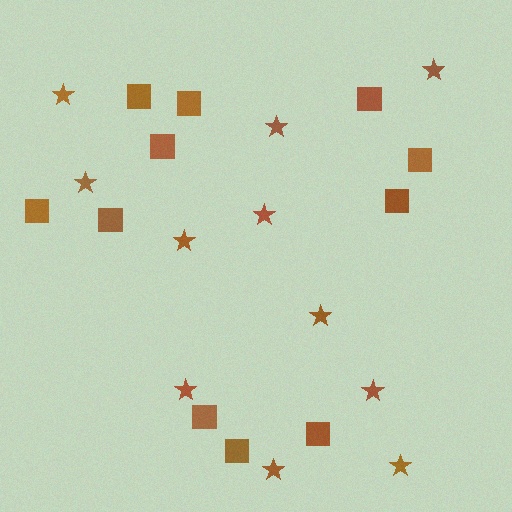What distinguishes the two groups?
There are 2 groups: one group of stars (11) and one group of squares (11).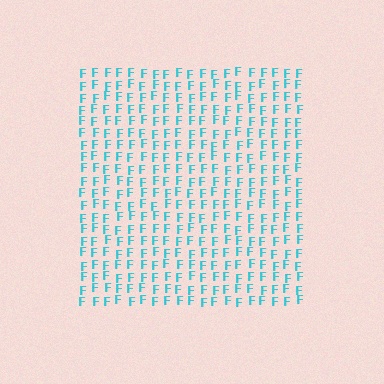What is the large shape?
The large shape is a square.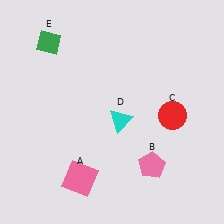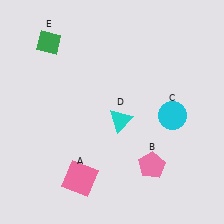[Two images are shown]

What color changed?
The circle (C) changed from red in Image 1 to cyan in Image 2.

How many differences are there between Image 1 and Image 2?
There is 1 difference between the two images.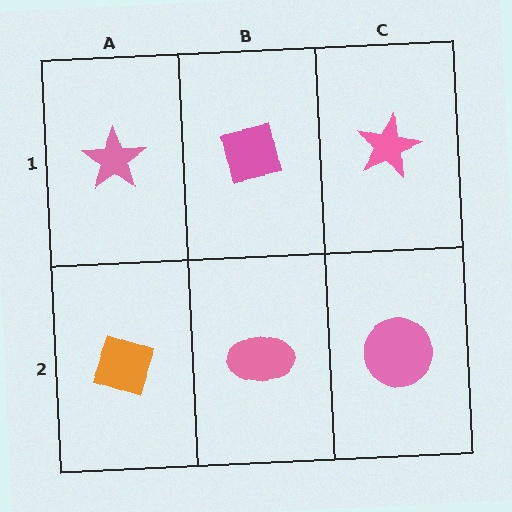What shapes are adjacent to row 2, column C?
A pink star (row 1, column C), a pink ellipse (row 2, column B).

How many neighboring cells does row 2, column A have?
2.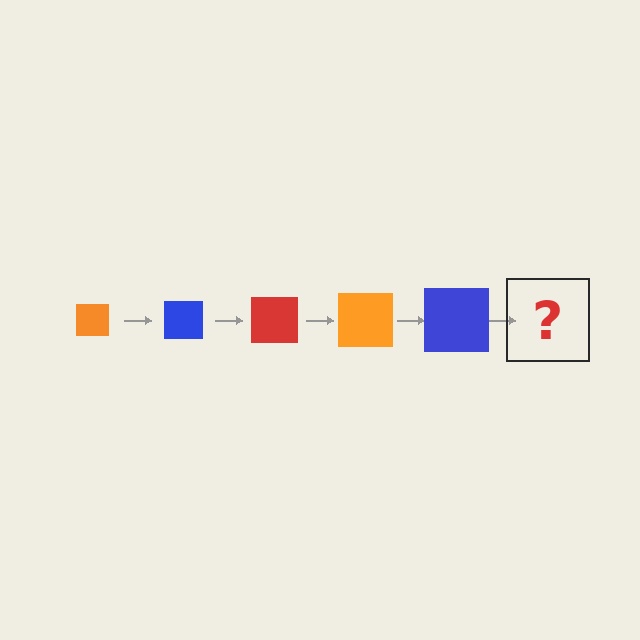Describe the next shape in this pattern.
It should be a red square, larger than the previous one.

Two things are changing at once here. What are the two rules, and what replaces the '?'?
The two rules are that the square grows larger each step and the color cycles through orange, blue, and red. The '?' should be a red square, larger than the previous one.